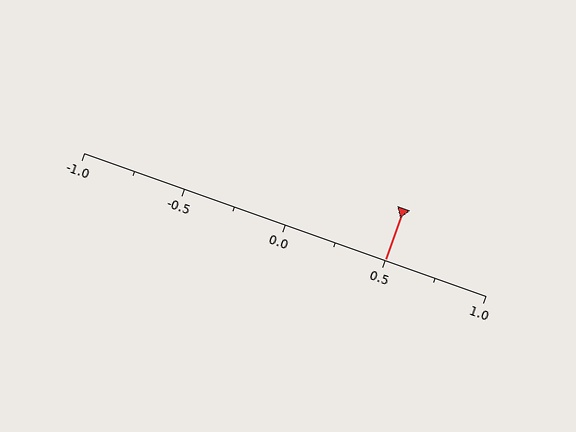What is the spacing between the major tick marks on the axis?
The major ticks are spaced 0.5 apart.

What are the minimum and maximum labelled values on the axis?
The axis runs from -1.0 to 1.0.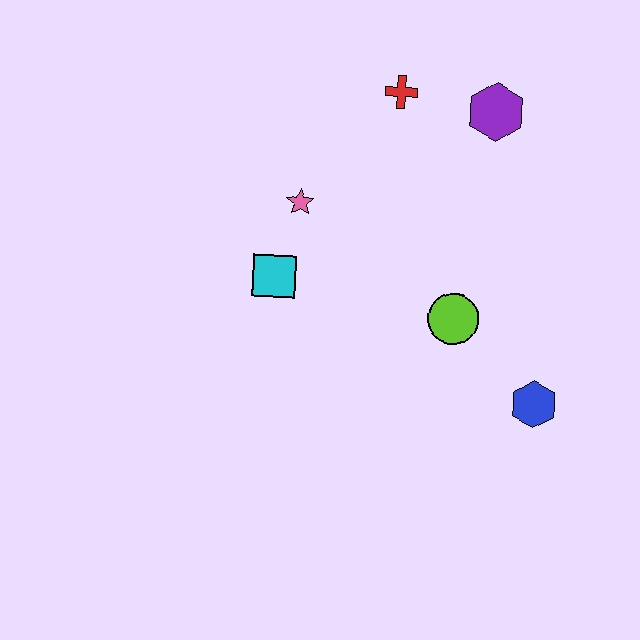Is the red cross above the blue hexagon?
Yes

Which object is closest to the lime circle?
The blue hexagon is closest to the lime circle.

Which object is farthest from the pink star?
The blue hexagon is farthest from the pink star.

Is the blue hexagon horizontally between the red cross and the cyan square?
No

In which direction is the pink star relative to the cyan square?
The pink star is above the cyan square.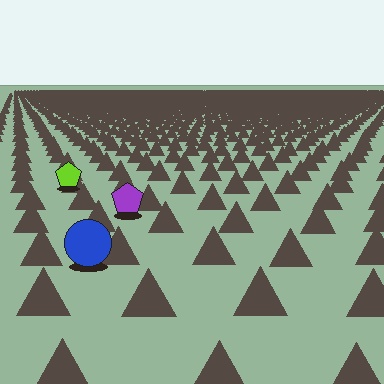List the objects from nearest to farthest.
From nearest to farthest: the blue circle, the purple pentagon, the lime pentagon.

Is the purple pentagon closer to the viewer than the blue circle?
No. The blue circle is closer — you can tell from the texture gradient: the ground texture is coarser near it.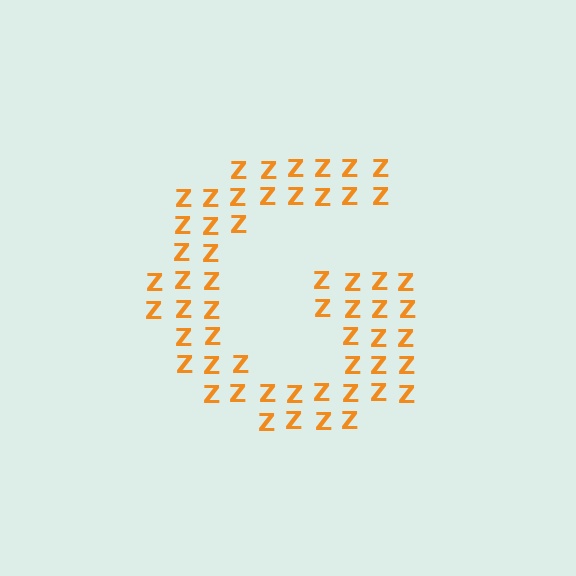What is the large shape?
The large shape is the letter G.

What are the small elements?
The small elements are letter Z's.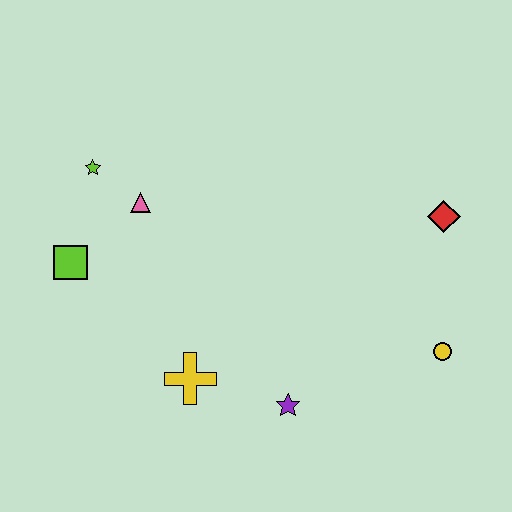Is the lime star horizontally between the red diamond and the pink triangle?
No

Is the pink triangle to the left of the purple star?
Yes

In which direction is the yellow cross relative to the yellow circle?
The yellow cross is to the left of the yellow circle.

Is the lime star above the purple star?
Yes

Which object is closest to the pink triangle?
The lime star is closest to the pink triangle.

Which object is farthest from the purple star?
The lime star is farthest from the purple star.